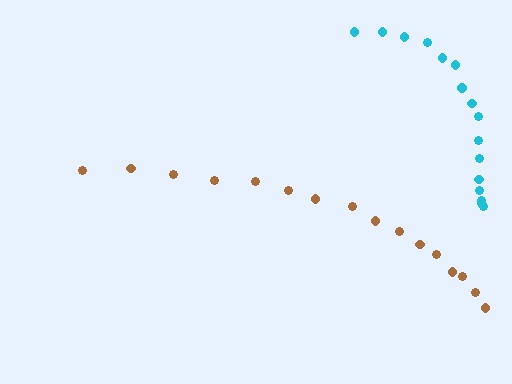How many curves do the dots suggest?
There are 2 distinct paths.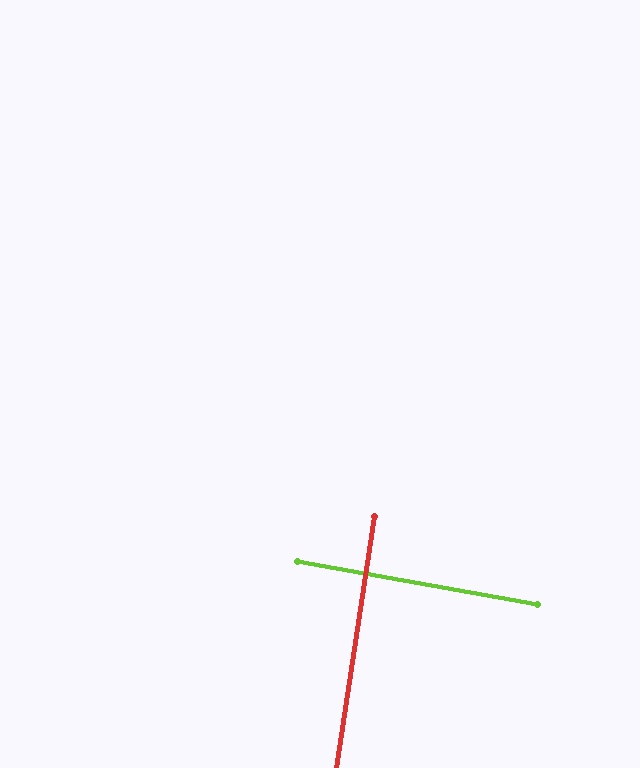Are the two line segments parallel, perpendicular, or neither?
Perpendicular — they meet at approximately 88°.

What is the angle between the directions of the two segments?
Approximately 88 degrees.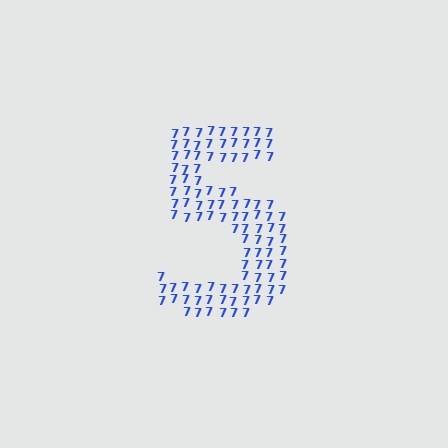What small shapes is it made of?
It is made of small digit 7's.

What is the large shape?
The large shape is the digit 5.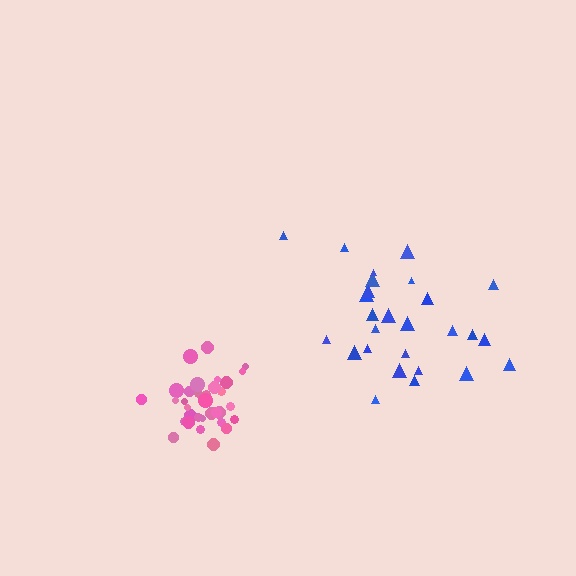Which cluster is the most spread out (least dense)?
Blue.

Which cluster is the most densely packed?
Pink.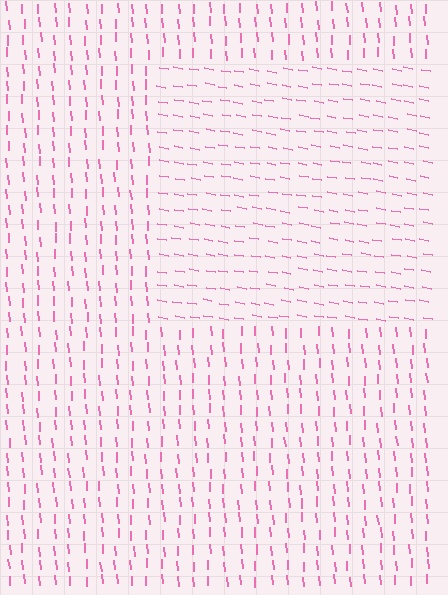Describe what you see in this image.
The image is filled with small pink line segments. A rectangle region in the image has lines oriented differently from the surrounding lines, creating a visible texture boundary.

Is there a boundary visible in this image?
Yes, there is a texture boundary formed by a change in line orientation.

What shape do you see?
I see a rectangle.